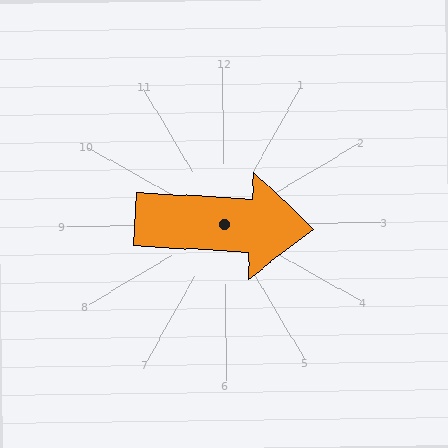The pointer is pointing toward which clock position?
Roughly 3 o'clock.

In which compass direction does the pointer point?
East.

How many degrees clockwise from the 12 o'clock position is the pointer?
Approximately 94 degrees.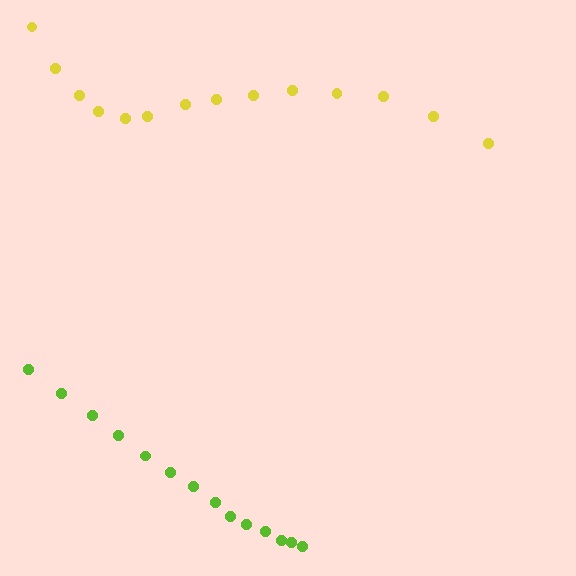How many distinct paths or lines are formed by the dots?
There are 2 distinct paths.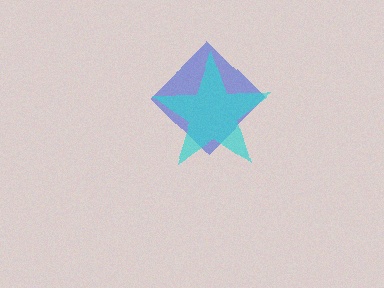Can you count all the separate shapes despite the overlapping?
Yes, there are 2 separate shapes.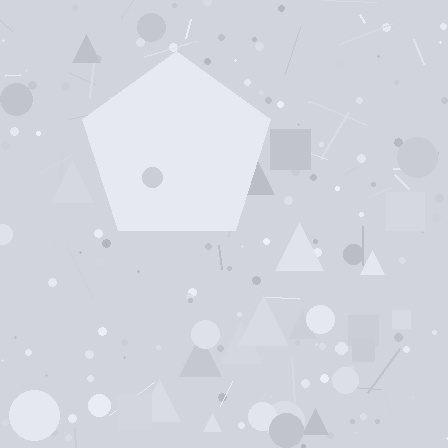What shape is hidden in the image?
A pentagon is hidden in the image.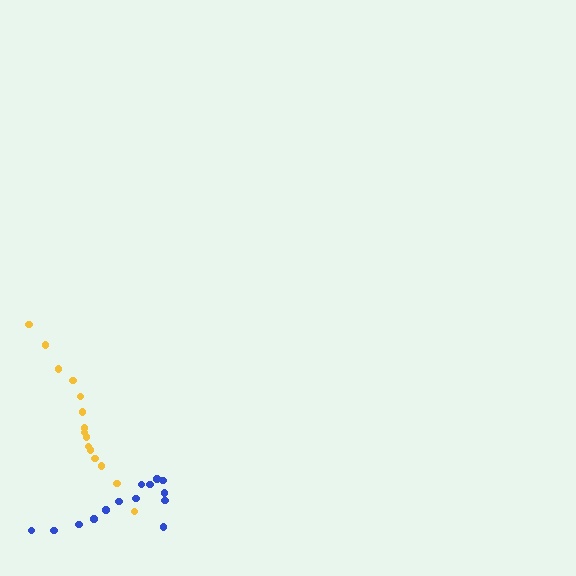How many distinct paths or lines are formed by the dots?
There are 2 distinct paths.